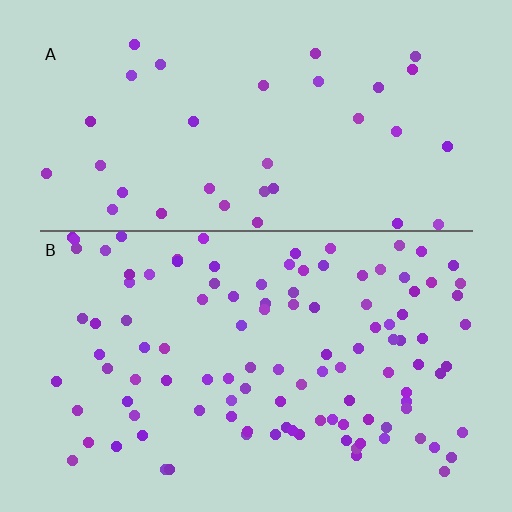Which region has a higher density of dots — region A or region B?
B (the bottom).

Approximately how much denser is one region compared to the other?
Approximately 3.1× — region B over region A.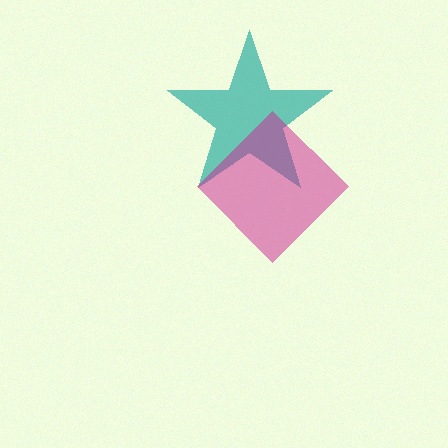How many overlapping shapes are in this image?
There are 2 overlapping shapes in the image.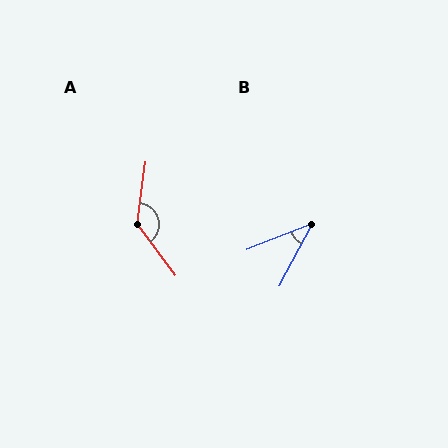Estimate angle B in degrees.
Approximately 41 degrees.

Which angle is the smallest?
B, at approximately 41 degrees.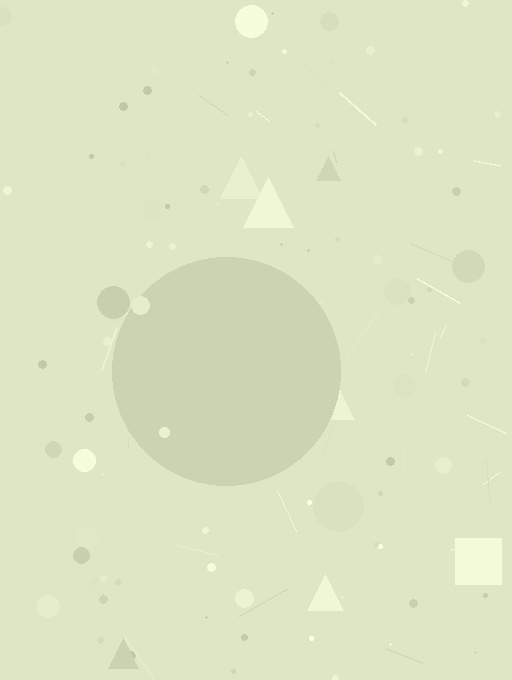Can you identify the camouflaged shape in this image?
The camouflaged shape is a circle.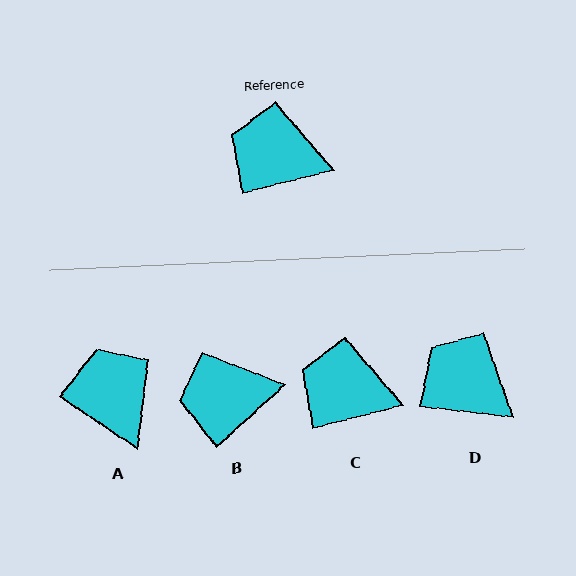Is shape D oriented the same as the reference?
No, it is off by about 21 degrees.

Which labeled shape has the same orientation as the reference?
C.